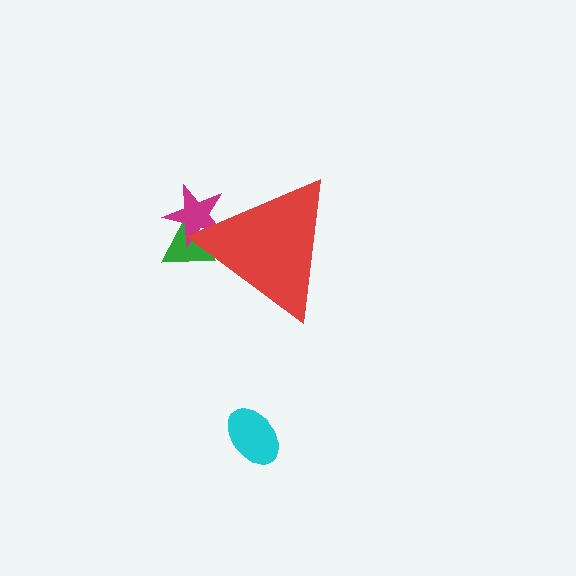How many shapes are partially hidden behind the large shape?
2 shapes are partially hidden.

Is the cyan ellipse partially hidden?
No, the cyan ellipse is fully visible.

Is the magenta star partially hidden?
Yes, the magenta star is partially hidden behind the red triangle.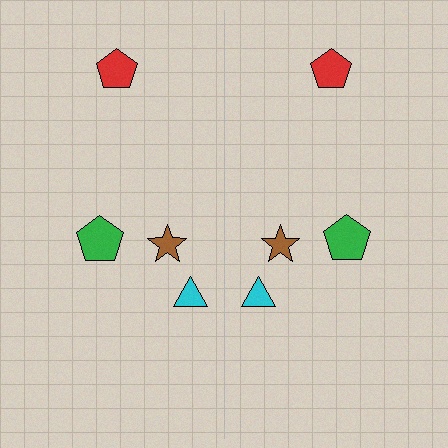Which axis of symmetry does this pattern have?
The pattern has a vertical axis of symmetry running through the center of the image.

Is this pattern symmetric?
Yes, this pattern has bilateral (reflection) symmetry.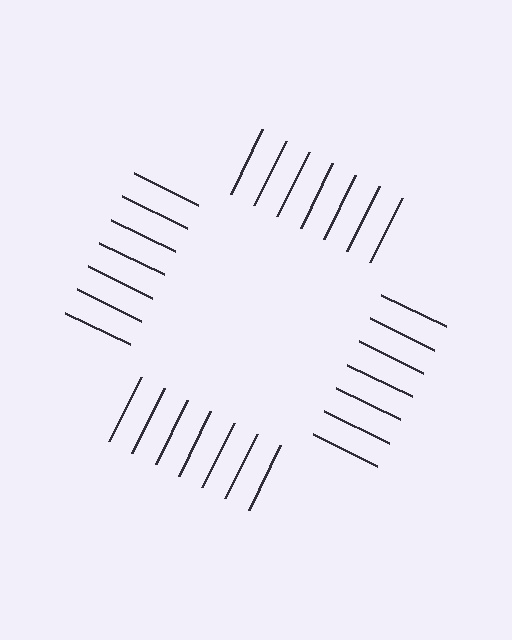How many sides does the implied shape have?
4 sides — the line-ends trace a square.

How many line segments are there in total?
28 — 7 along each of the 4 edges.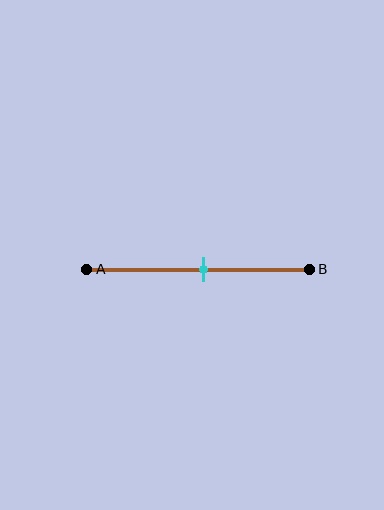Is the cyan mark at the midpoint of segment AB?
Yes, the mark is approximately at the midpoint.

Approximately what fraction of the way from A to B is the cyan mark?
The cyan mark is approximately 50% of the way from A to B.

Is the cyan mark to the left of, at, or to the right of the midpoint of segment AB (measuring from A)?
The cyan mark is approximately at the midpoint of segment AB.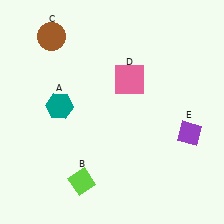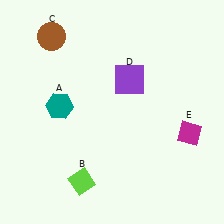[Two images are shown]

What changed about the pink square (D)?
In Image 1, D is pink. In Image 2, it changed to purple.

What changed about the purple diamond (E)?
In Image 1, E is purple. In Image 2, it changed to magenta.